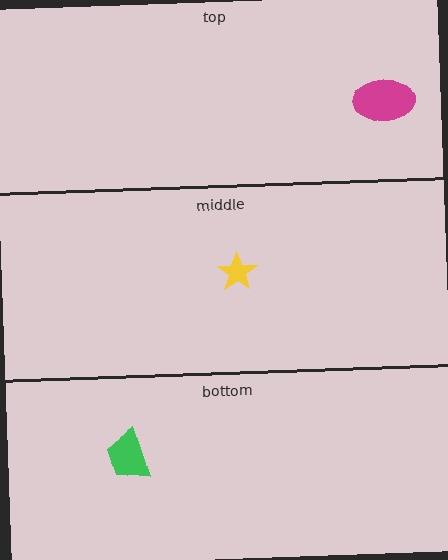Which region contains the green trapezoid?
The bottom region.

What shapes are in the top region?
The magenta ellipse.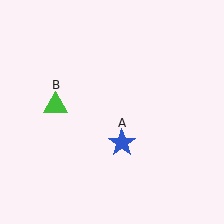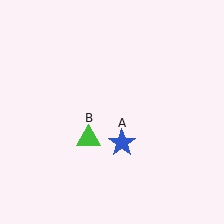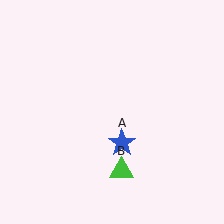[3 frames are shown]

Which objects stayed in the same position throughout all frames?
Blue star (object A) remained stationary.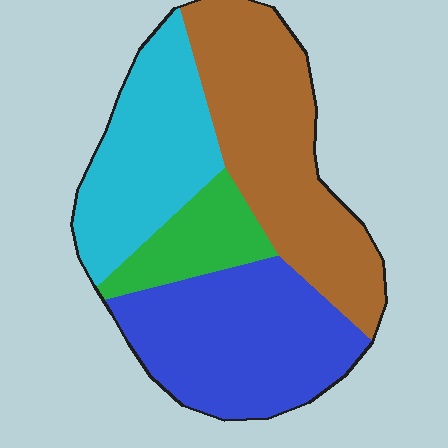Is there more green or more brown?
Brown.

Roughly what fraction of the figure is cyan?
Cyan takes up less than a quarter of the figure.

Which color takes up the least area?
Green, at roughly 10%.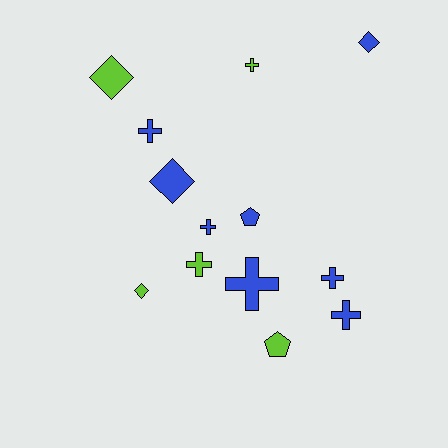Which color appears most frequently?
Blue, with 8 objects.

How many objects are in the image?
There are 13 objects.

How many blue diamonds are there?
There are 2 blue diamonds.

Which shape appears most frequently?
Cross, with 7 objects.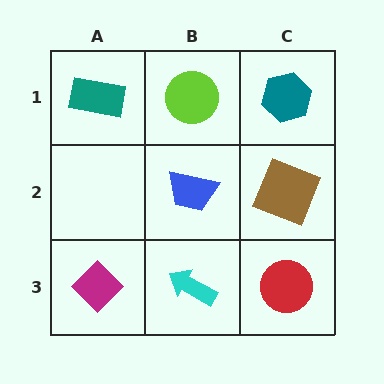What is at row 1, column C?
A teal hexagon.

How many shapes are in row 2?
2 shapes.